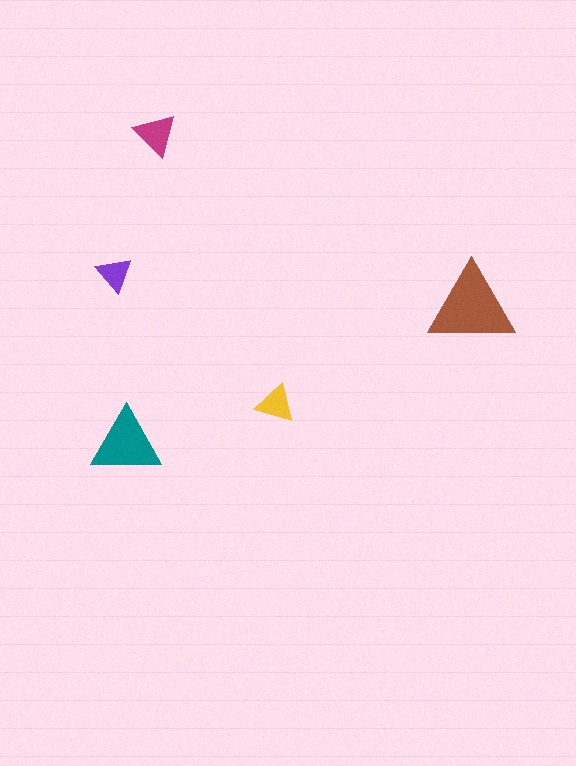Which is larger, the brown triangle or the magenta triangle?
The brown one.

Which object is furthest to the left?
The purple triangle is leftmost.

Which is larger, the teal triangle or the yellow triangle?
The teal one.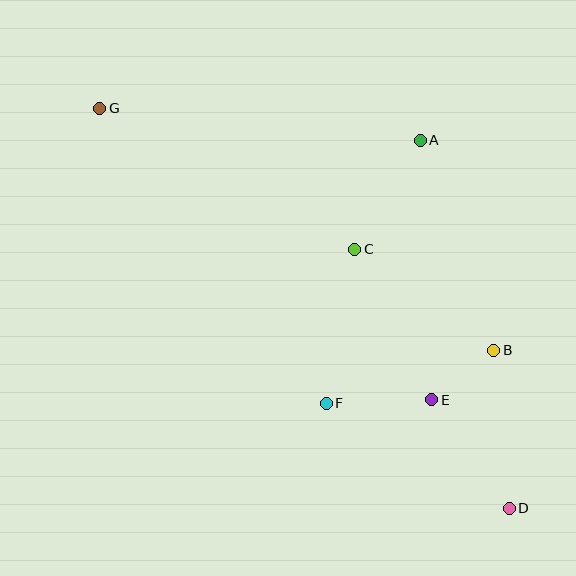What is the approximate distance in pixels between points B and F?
The distance between B and F is approximately 176 pixels.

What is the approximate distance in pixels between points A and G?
The distance between A and G is approximately 322 pixels.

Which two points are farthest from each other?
Points D and G are farthest from each other.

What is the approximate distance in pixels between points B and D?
The distance between B and D is approximately 159 pixels.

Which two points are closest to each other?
Points B and E are closest to each other.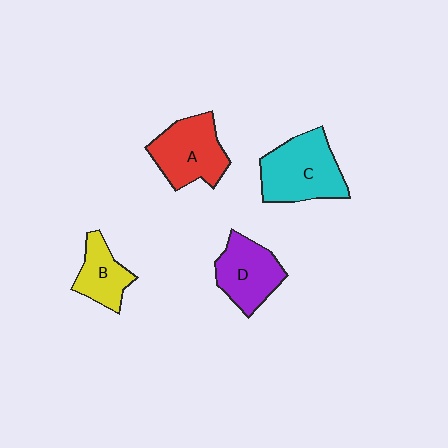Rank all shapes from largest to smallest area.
From largest to smallest: C (cyan), A (red), D (purple), B (yellow).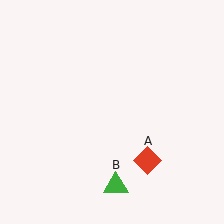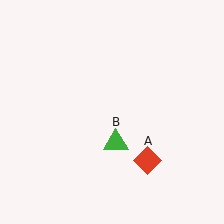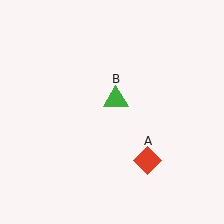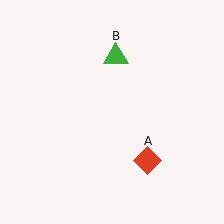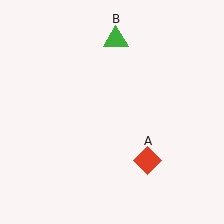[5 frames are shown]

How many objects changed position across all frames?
1 object changed position: green triangle (object B).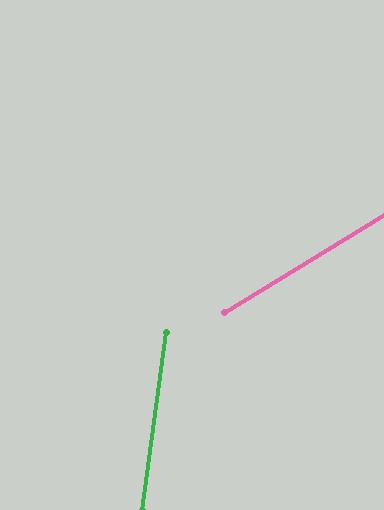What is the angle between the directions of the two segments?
Approximately 51 degrees.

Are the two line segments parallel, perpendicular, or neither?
Neither parallel nor perpendicular — they differ by about 51°.